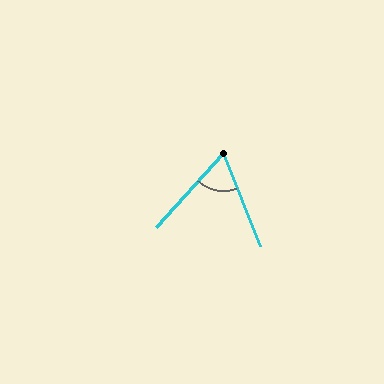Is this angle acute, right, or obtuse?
It is acute.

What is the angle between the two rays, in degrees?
Approximately 63 degrees.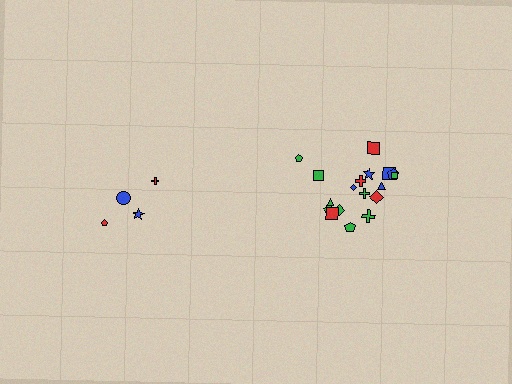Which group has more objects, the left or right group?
The right group.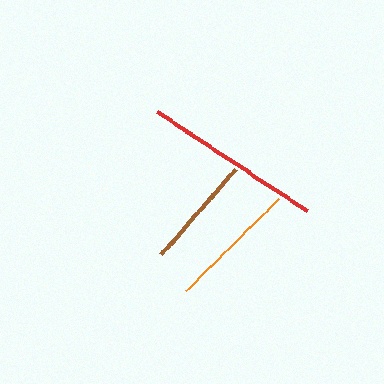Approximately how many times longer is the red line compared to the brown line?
The red line is approximately 1.6 times the length of the brown line.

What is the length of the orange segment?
The orange segment is approximately 130 pixels long.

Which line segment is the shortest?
The brown line is the shortest at approximately 113 pixels.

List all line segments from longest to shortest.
From longest to shortest: red, orange, brown.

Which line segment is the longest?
The red line is the longest at approximately 180 pixels.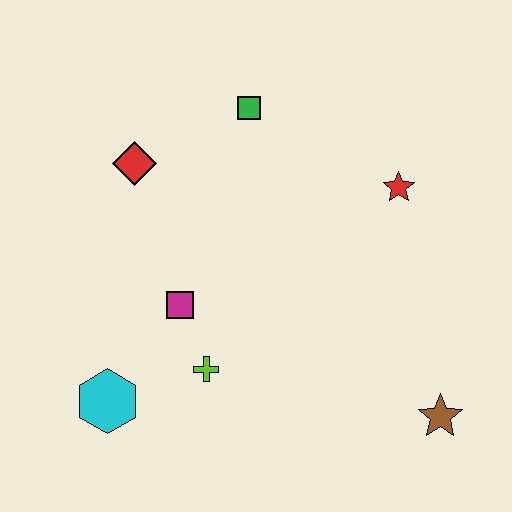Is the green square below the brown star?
No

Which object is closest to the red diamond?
The green square is closest to the red diamond.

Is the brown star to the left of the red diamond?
No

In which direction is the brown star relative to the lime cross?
The brown star is to the right of the lime cross.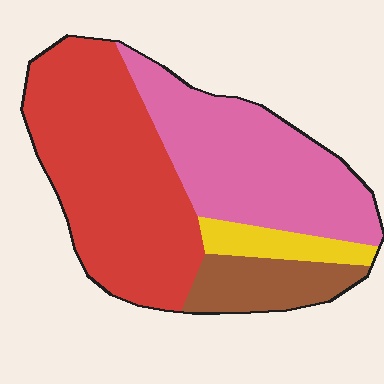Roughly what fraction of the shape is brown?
Brown covers about 10% of the shape.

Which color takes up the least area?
Yellow, at roughly 5%.